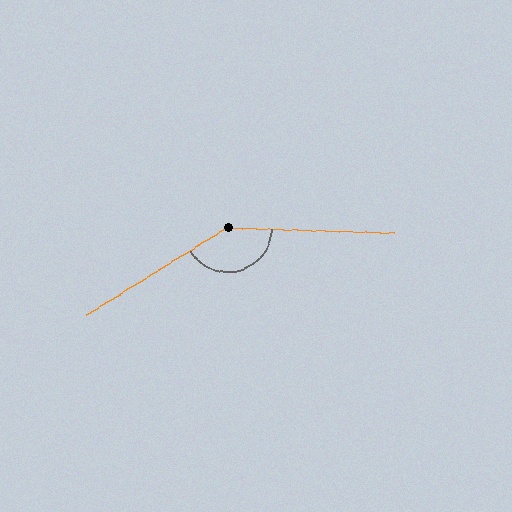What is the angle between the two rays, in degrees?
Approximately 146 degrees.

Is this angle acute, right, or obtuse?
It is obtuse.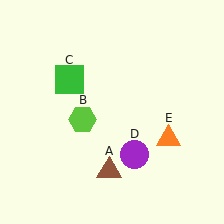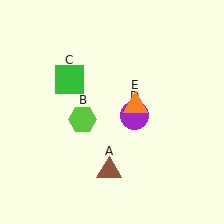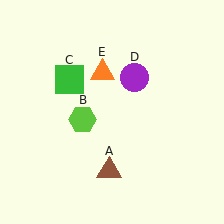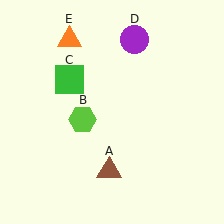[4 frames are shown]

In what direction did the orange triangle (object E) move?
The orange triangle (object E) moved up and to the left.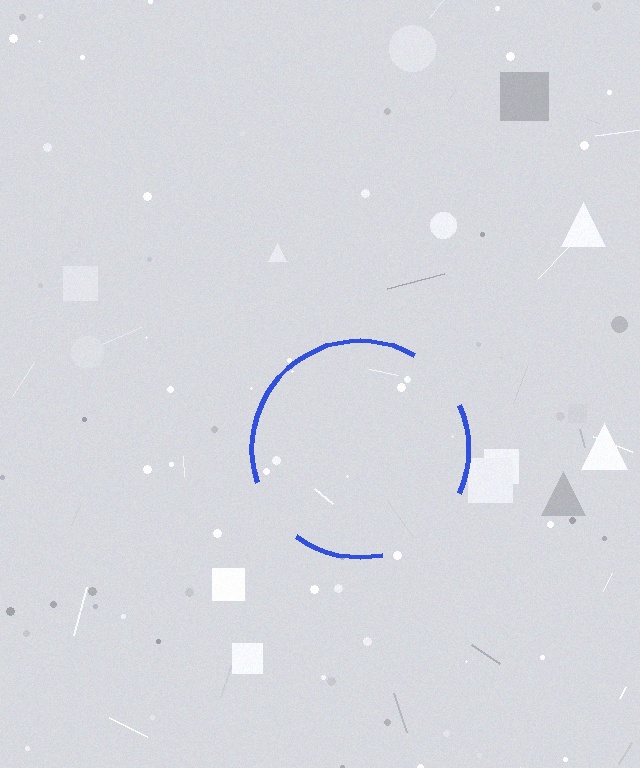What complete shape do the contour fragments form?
The contour fragments form a circle.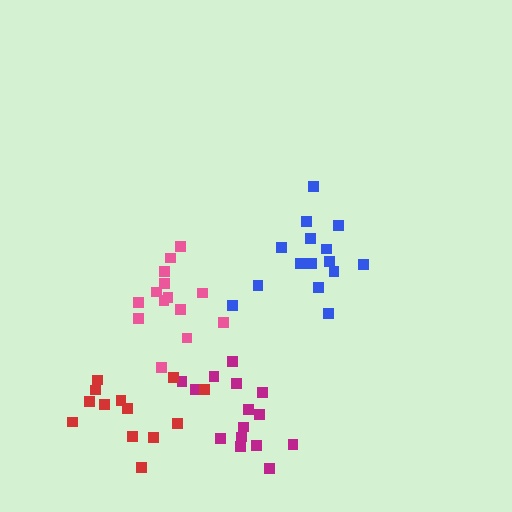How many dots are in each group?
Group 1: 15 dots, Group 2: 14 dots, Group 3: 15 dots, Group 4: 13 dots (57 total).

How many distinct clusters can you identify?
There are 4 distinct clusters.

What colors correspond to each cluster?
The clusters are colored: magenta, pink, blue, red.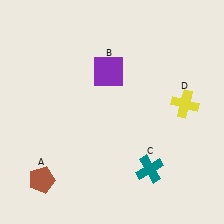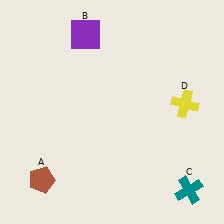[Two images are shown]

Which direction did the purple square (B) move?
The purple square (B) moved up.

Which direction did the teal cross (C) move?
The teal cross (C) moved right.